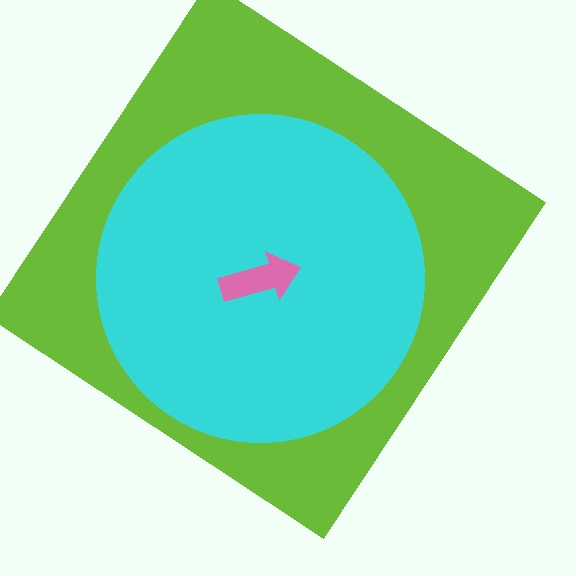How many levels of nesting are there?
3.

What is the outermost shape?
The lime diamond.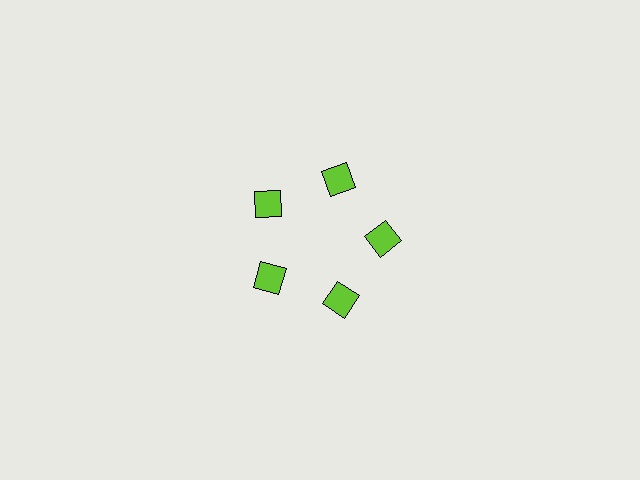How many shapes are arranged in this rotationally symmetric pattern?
There are 5 shapes, arranged in 5 groups of 1.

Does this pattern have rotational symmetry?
Yes, this pattern has 5-fold rotational symmetry. It looks the same after rotating 72 degrees around the center.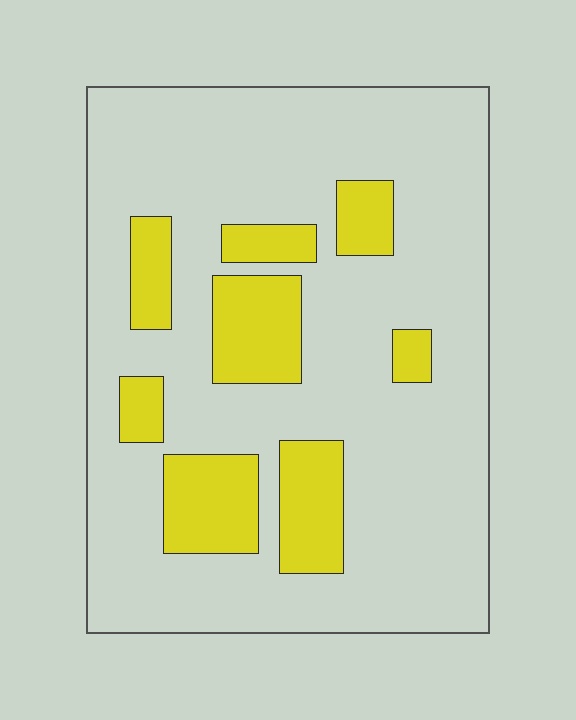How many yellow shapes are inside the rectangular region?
8.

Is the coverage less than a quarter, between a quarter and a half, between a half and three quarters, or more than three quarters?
Less than a quarter.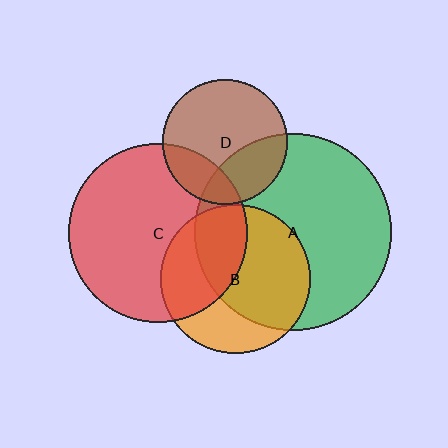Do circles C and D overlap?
Yes.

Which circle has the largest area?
Circle A (green).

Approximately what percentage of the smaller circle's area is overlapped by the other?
Approximately 20%.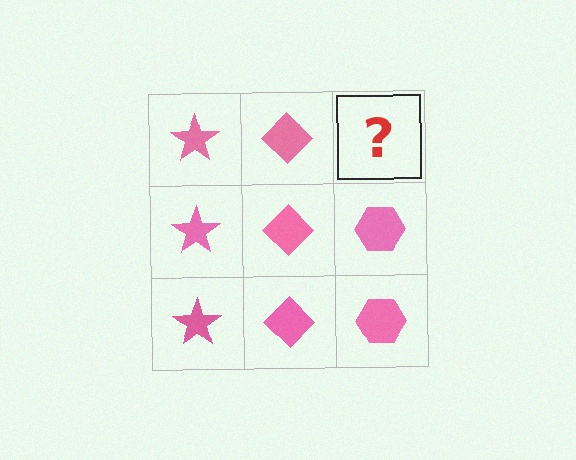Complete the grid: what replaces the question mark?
The question mark should be replaced with a pink hexagon.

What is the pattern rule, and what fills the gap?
The rule is that each column has a consistent shape. The gap should be filled with a pink hexagon.